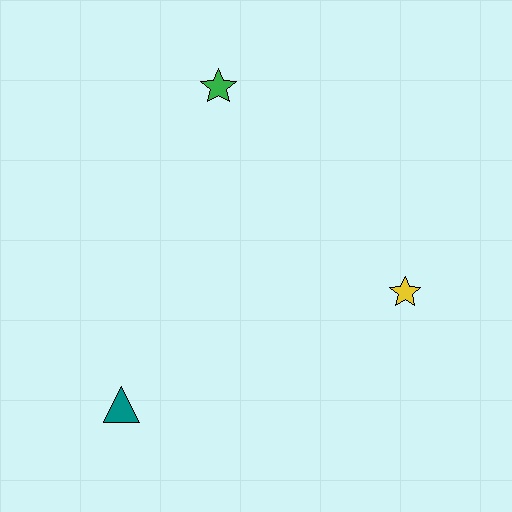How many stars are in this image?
There are 2 stars.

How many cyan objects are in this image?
There are no cyan objects.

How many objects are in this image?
There are 3 objects.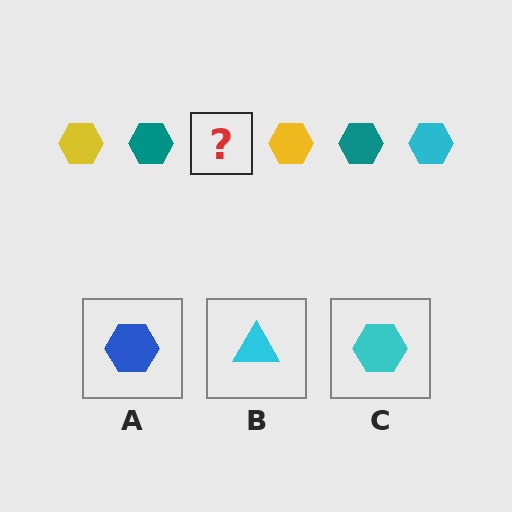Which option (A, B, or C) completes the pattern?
C.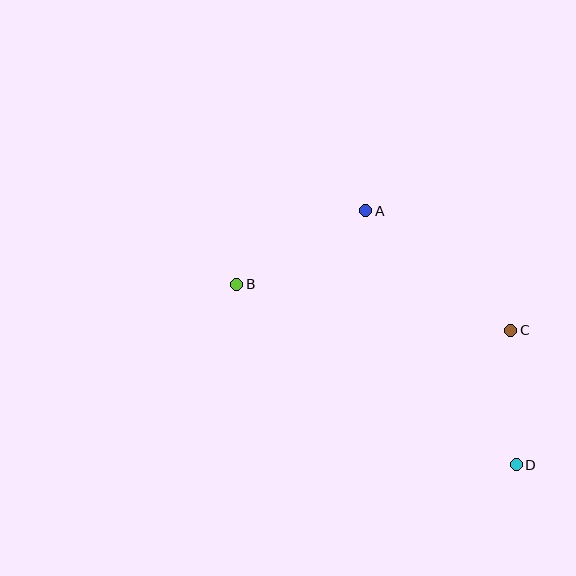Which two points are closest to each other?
Points C and D are closest to each other.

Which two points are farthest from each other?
Points B and D are farthest from each other.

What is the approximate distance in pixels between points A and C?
The distance between A and C is approximately 188 pixels.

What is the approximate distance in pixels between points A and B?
The distance between A and B is approximately 148 pixels.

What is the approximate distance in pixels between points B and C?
The distance between B and C is approximately 278 pixels.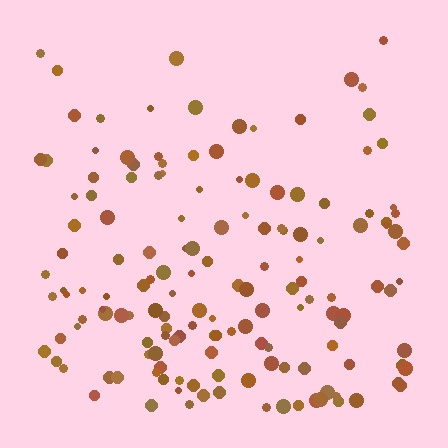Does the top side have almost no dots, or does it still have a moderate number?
Still a moderate number, just noticeably fewer than the bottom.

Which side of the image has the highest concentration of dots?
The bottom.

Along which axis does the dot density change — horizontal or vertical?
Vertical.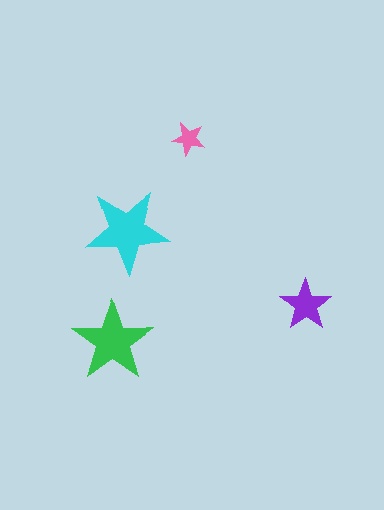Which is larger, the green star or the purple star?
The green one.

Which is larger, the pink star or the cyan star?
The cyan one.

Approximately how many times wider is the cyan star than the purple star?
About 1.5 times wider.